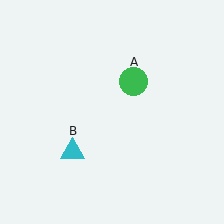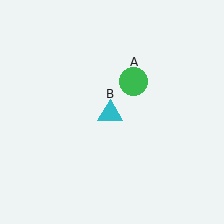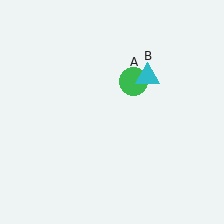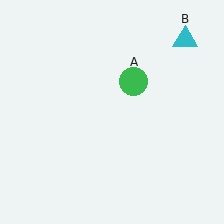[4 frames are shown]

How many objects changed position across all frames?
1 object changed position: cyan triangle (object B).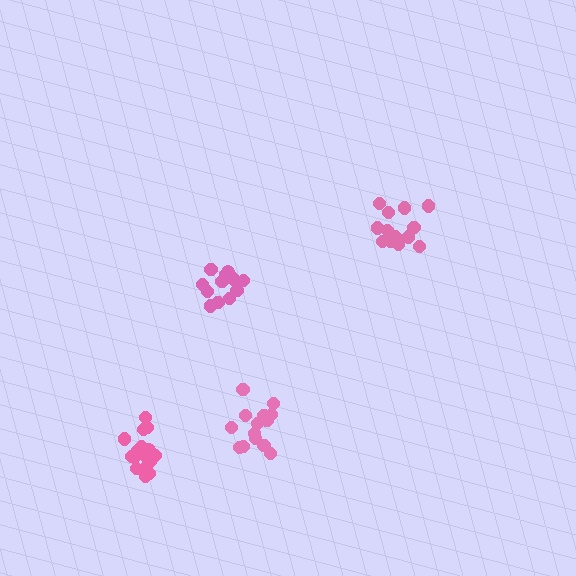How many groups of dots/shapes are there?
There are 4 groups.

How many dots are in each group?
Group 1: 14 dots, Group 2: 13 dots, Group 3: 14 dots, Group 4: 17 dots (58 total).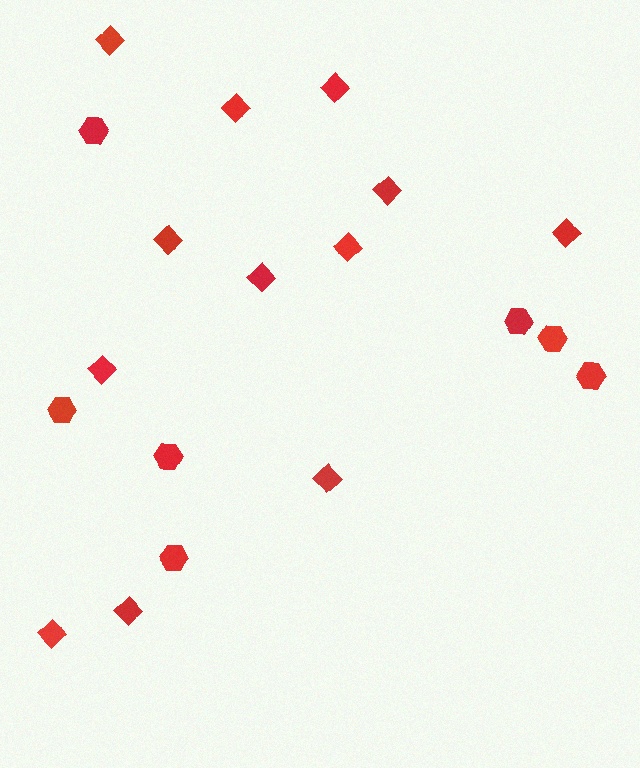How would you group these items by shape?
There are 2 groups: one group of hexagons (7) and one group of diamonds (12).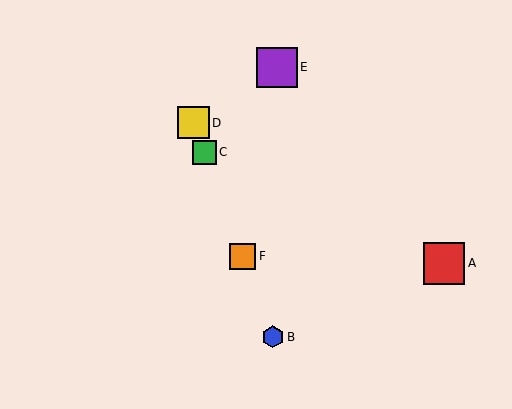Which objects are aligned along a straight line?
Objects B, C, D, F are aligned along a straight line.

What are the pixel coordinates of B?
Object B is at (273, 337).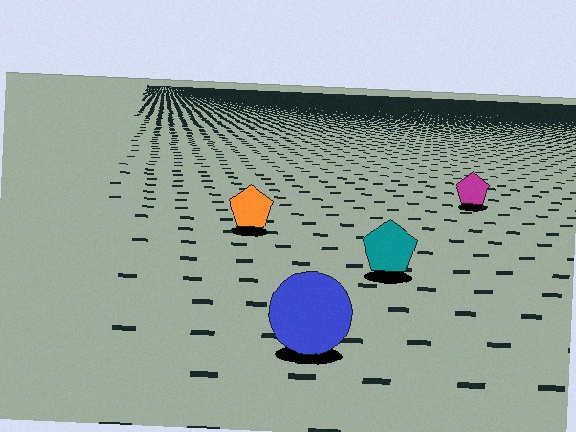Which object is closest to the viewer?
The blue circle is closest. The texture marks near it are larger and more spread out.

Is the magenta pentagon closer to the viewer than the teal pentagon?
No. The teal pentagon is closer — you can tell from the texture gradient: the ground texture is coarser near it.